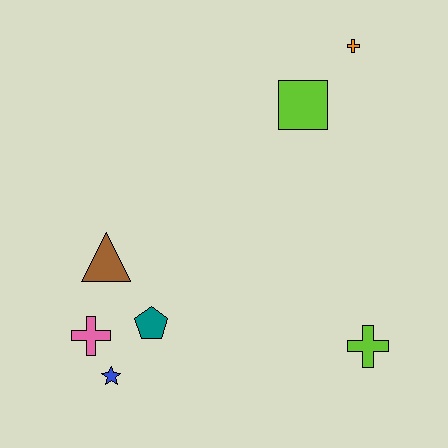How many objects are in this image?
There are 7 objects.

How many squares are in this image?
There is 1 square.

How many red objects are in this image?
There are no red objects.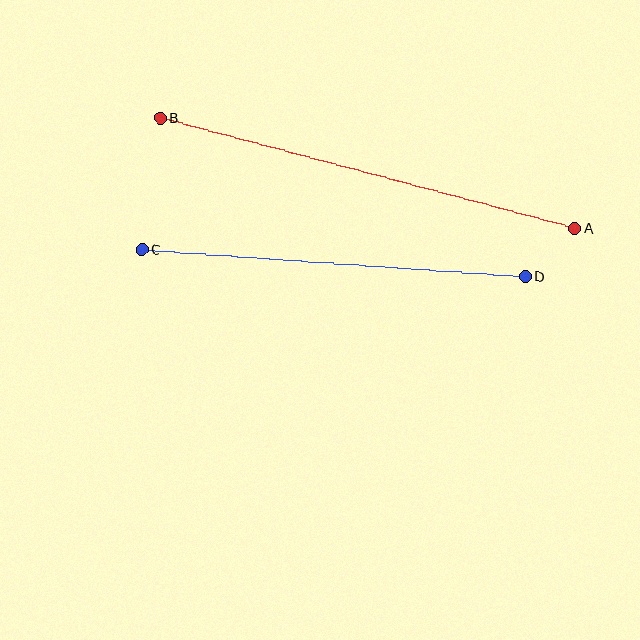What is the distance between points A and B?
The distance is approximately 429 pixels.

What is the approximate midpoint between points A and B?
The midpoint is at approximately (367, 173) pixels.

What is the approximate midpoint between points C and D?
The midpoint is at approximately (334, 263) pixels.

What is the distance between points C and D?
The distance is approximately 384 pixels.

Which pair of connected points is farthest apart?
Points A and B are farthest apart.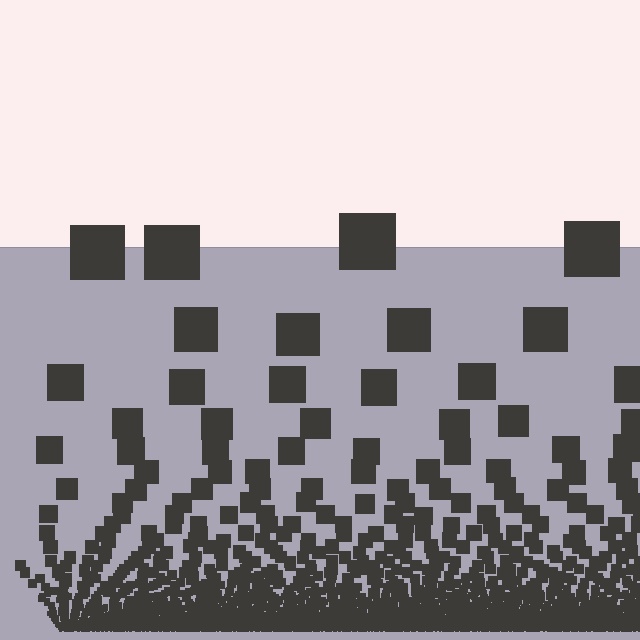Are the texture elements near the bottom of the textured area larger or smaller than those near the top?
Smaller. The gradient is inverted — elements near the bottom are smaller and denser.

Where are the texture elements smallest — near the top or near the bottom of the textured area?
Near the bottom.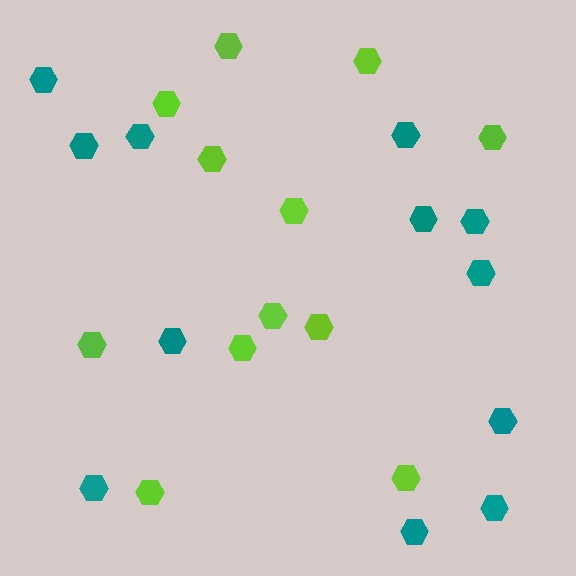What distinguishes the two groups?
There are 2 groups: one group of lime hexagons (12) and one group of teal hexagons (12).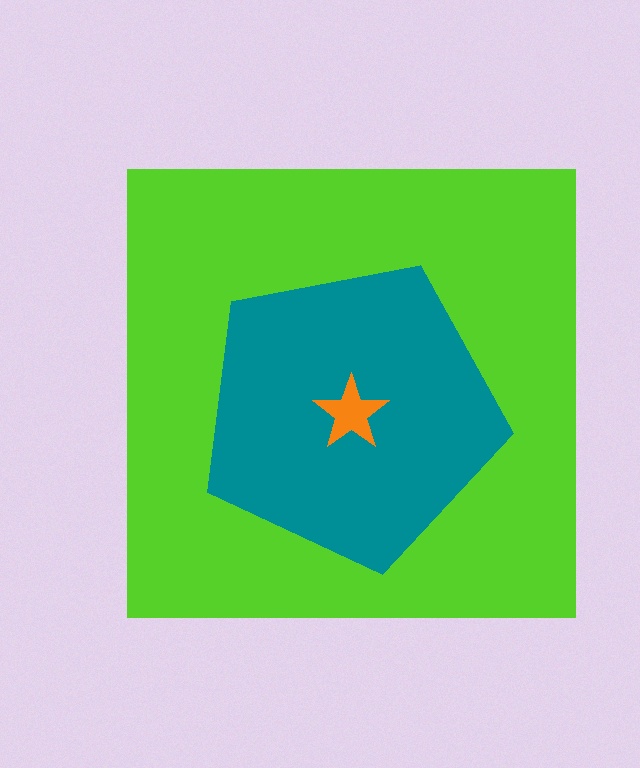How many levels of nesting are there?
3.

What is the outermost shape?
The lime square.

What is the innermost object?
The orange star.